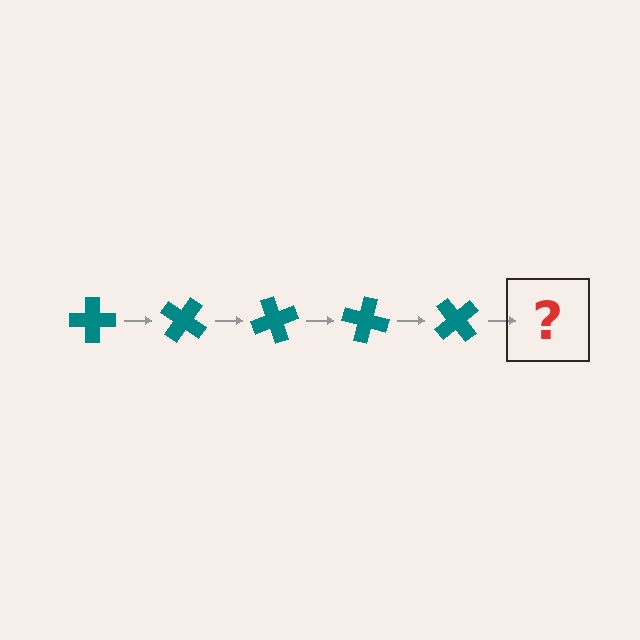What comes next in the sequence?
The next element should be a teal cross rotated 175 degrees.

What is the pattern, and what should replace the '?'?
The pattern is that the cross rotates 35 degrees each step. The '?' should be a teal cross rotated 175 degrees.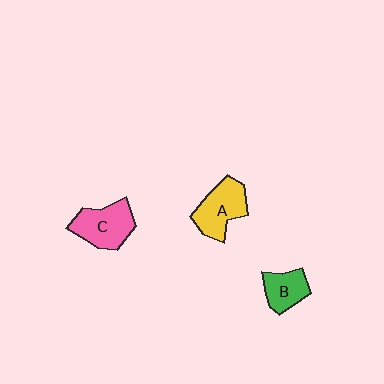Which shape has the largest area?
Shape C (pink).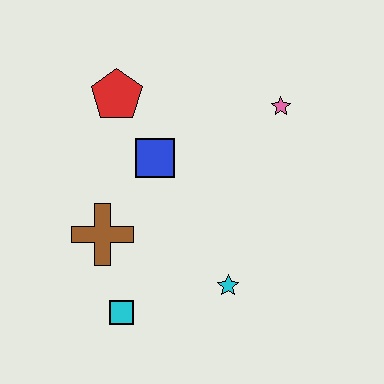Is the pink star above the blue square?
Yes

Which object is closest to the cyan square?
The brown cross is closest to the cyan square.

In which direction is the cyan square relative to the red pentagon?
The cyan square is below the red pentagon.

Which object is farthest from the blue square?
The cyan square is farthest from the blue square.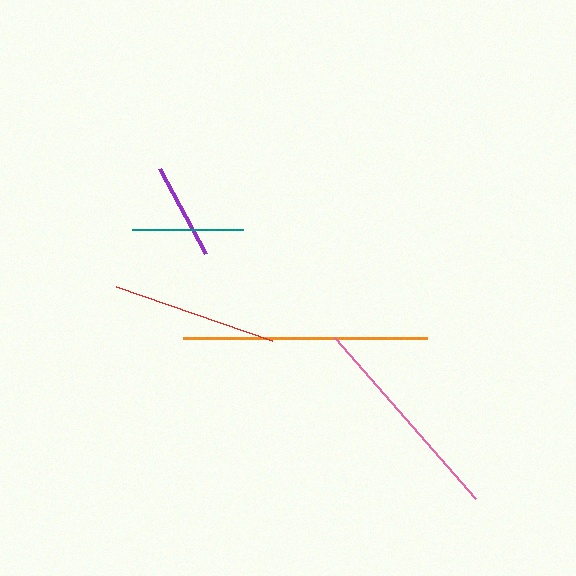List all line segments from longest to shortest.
From longest to shortest: orange, pink, red, teal, purple.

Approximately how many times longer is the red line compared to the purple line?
The red line is approximately 1.7 times the length of the purple line.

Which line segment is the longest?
The orange line is the longest at approximately 245 pixels.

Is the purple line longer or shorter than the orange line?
The orange line is longer than the purple line.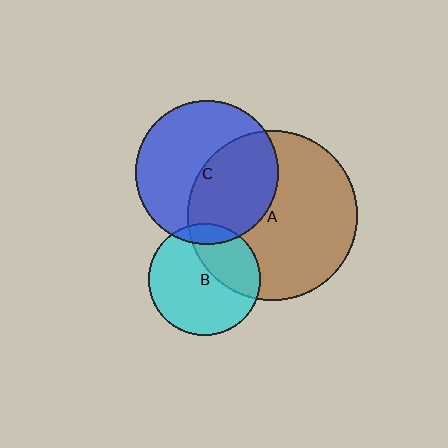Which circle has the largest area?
Circle A (brown).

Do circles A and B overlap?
Yes.